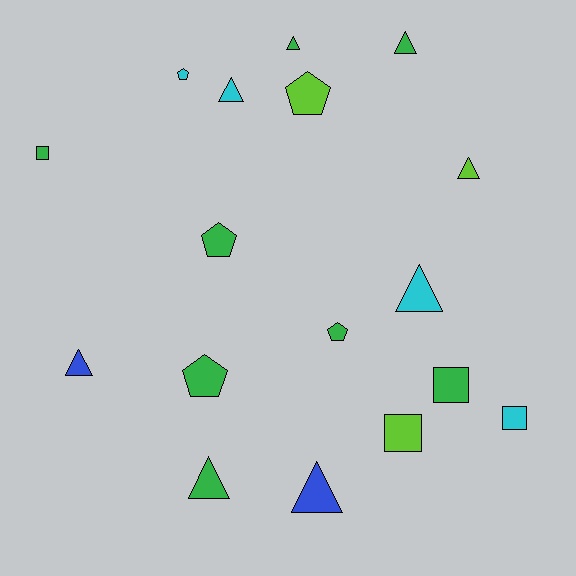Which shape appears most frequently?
Triangle, with 8 objects.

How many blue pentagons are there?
There are no blue pentagons.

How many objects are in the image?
There are 17 objects.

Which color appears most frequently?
Green, with 8 objects.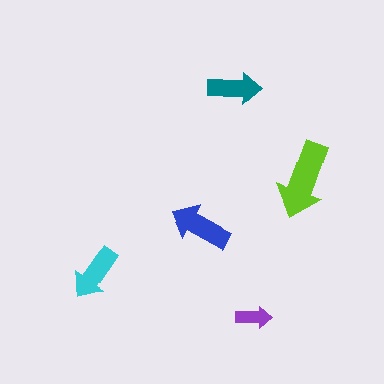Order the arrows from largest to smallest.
the lime one, the blue one, the cyan one, the teal one, the purple one.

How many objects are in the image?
There are 5 objects in the image.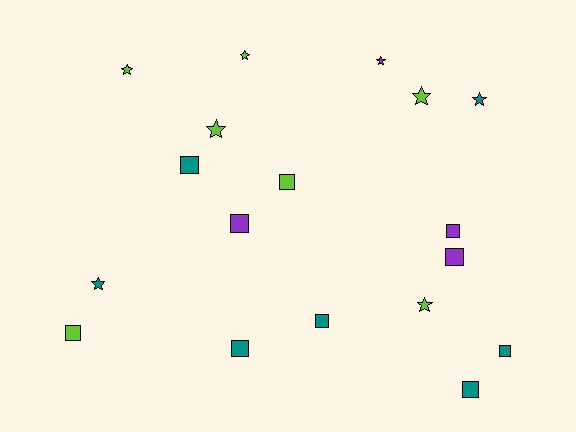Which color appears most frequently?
Teal, with 7 objects.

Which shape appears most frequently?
Square, with 10 objects.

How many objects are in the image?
There are 18 objects.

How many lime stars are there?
There are 5 lime stars.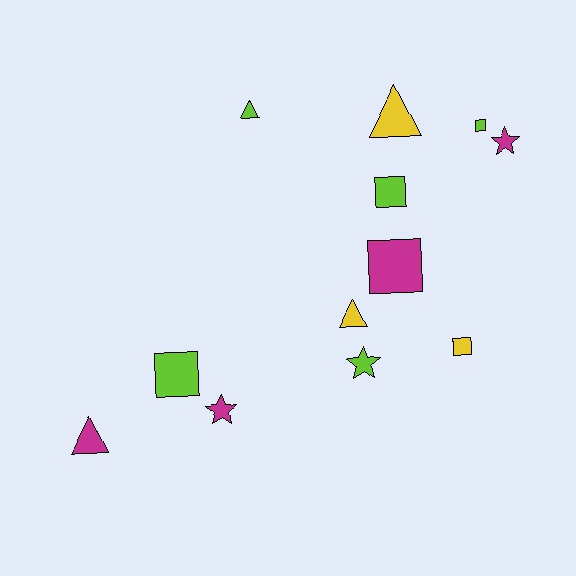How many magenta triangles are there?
There is 1 magenta triangle.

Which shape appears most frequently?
Square, with 5 objects.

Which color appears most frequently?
Lime, with 5 objects.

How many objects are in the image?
There are 12 objects.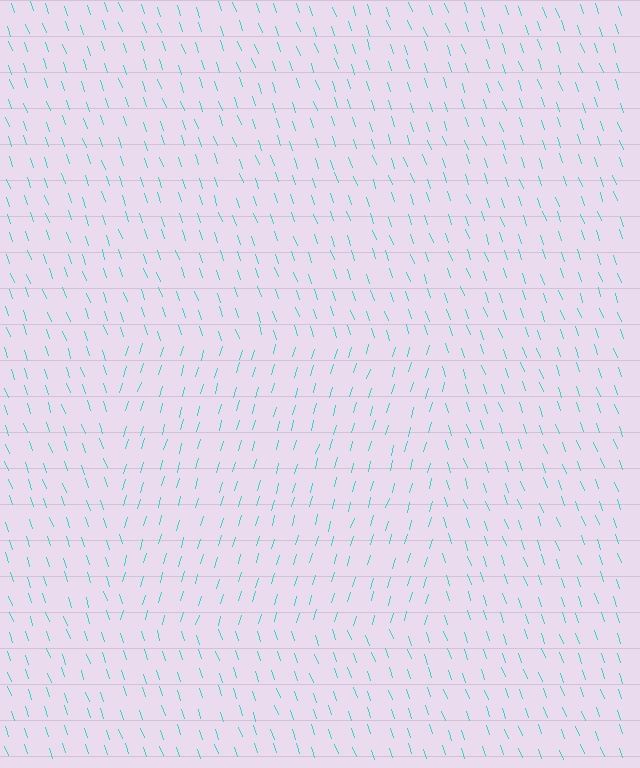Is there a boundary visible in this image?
Yes, there is a texture boundary formed by a change in line orientation.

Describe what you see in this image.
The image is filled with small cyan line segments. A rectangle region in the image has lines oriented differently from the surrounding lines, creating a visible texture boundary.